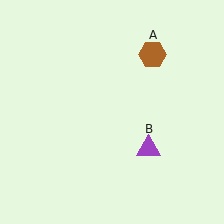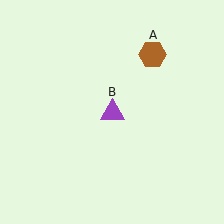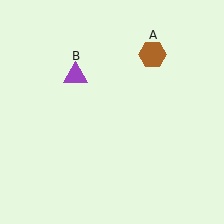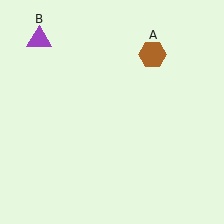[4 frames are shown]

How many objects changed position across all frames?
1 object changed position: purple triangle (object B).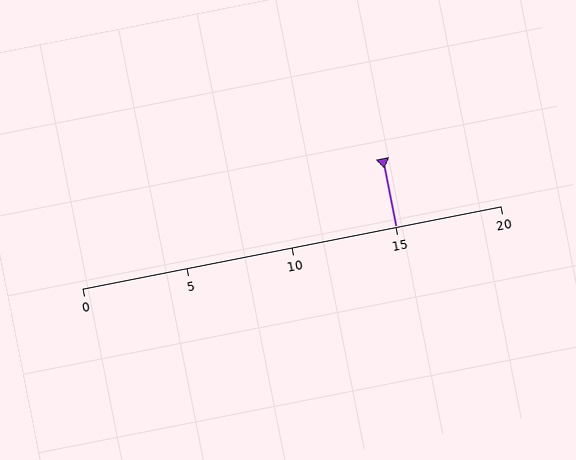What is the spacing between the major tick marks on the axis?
The major ticks are spaced 5 apart.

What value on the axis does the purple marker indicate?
The marker indicates approximately 15.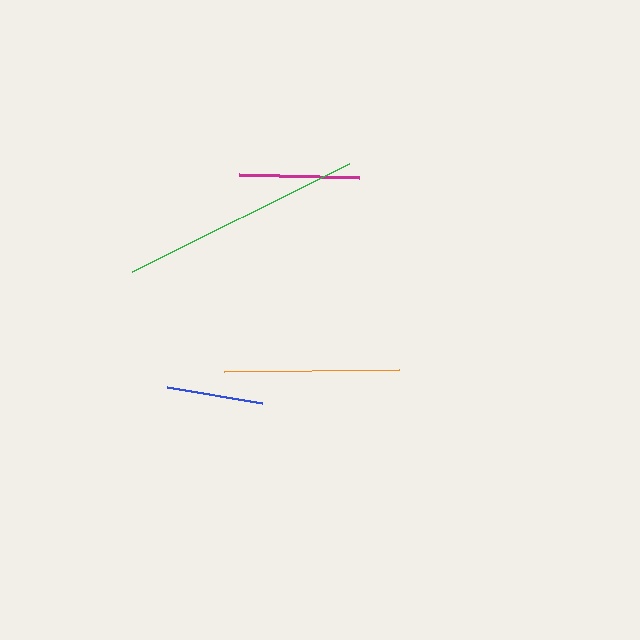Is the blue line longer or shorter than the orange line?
The orange line is longer than the blue line.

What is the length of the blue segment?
The blue segment is approximately 97 pixels long.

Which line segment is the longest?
The green line is the longest at approximately 243 pixels.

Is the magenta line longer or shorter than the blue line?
The magenta line is longer than the blue line.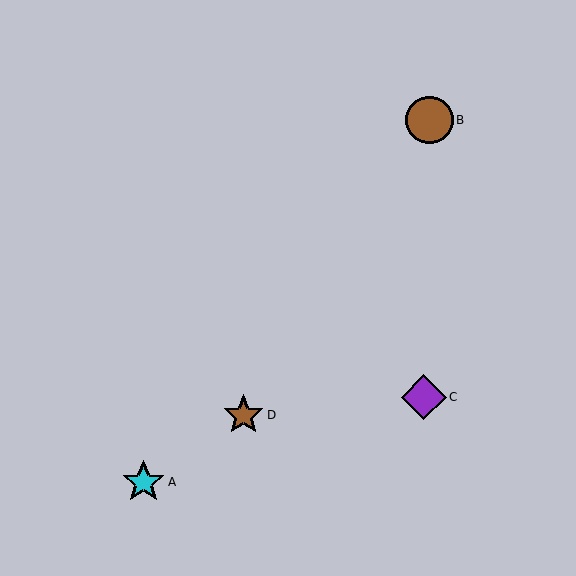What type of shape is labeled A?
Shape A is a cyan star.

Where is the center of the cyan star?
The center of the cyan star is at (144, 482).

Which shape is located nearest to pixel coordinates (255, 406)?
The brown star (labeled D) at (244, 415) is nearest to that location.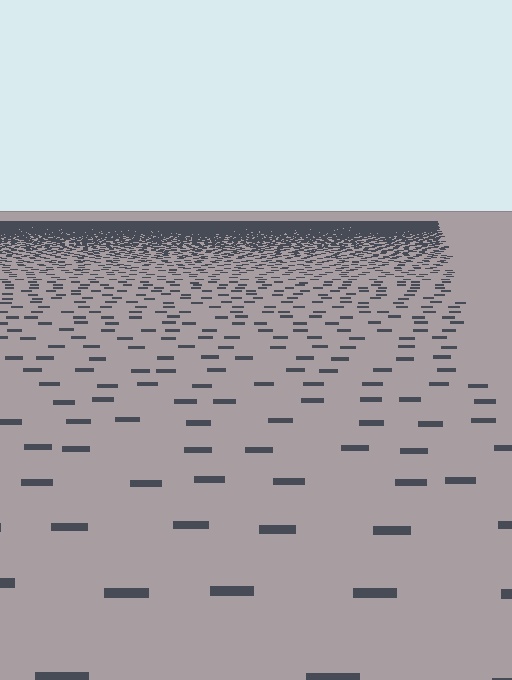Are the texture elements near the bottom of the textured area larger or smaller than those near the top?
Larger. Near the bottom, elements are closer to the viewer and appear at a bigger on-screen size.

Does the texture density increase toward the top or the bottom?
Density increases toward the top.